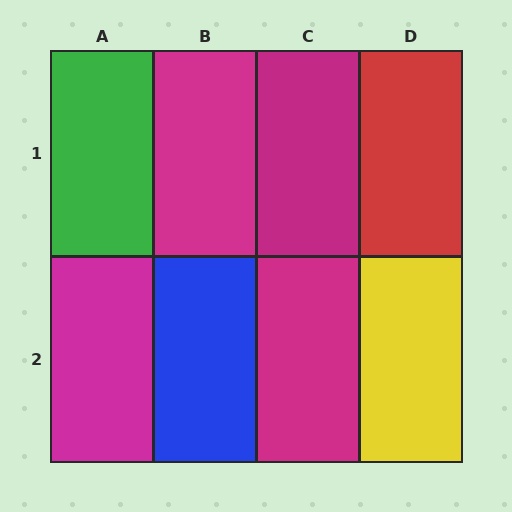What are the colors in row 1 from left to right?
Green, magenta, magenta, red.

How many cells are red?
1 cell is red.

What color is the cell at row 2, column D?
Yellow.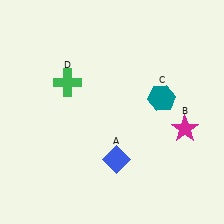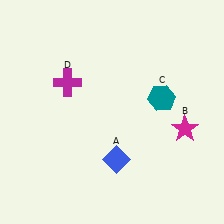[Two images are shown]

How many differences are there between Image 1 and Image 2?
There is 1 difference between the two images.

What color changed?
The cross (D) changed from green in Image 1 to magenta in Image 2.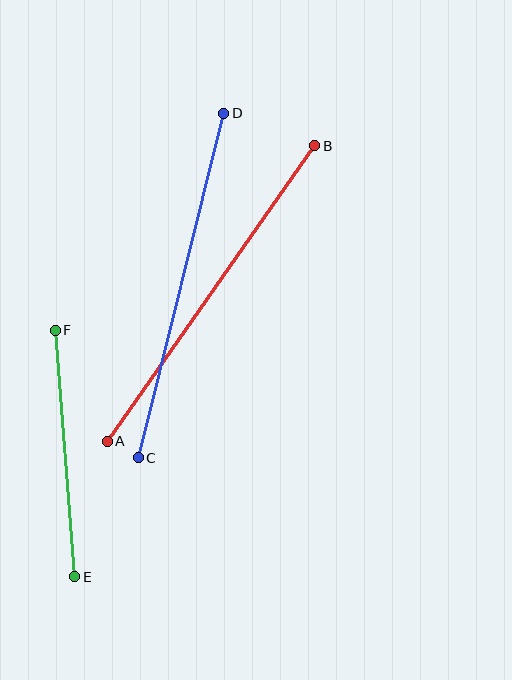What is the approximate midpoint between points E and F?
The midpoint is at approximately (65, 454) pixels.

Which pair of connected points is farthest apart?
Points A and B are farthest apart.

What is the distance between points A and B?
The distance is approximately 361 pixels.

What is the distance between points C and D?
The distance is approximately 355 pixels.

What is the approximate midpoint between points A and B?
The midpoint is at approximately (211, 293) pixels.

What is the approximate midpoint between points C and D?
The midpoint is at approximately (181, 285) pixels.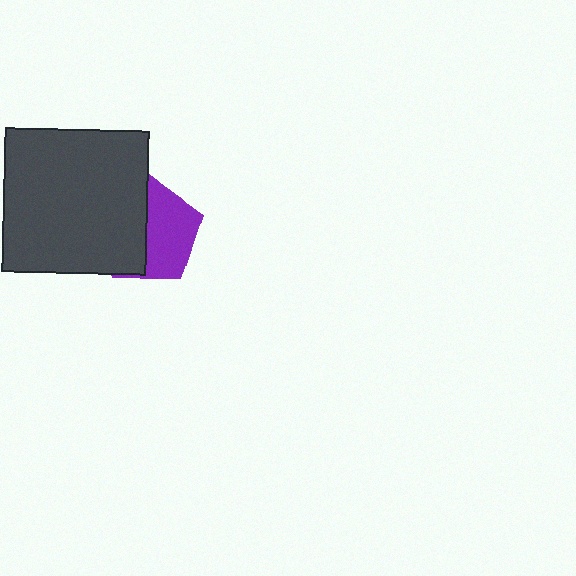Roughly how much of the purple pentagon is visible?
About half of it is visible (roughly 52%).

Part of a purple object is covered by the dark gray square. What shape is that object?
It is a pentagon.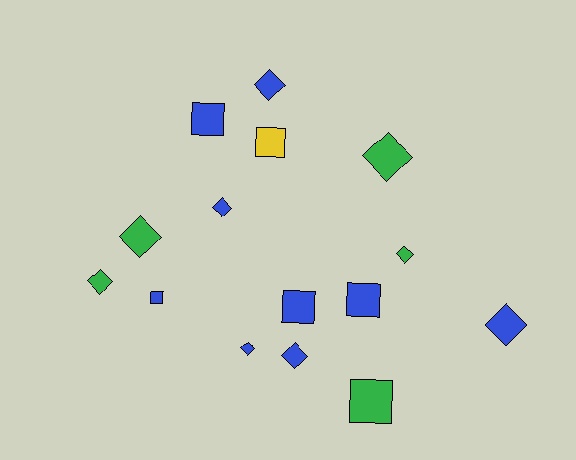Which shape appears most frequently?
Diamond, with 9 objects.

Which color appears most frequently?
Blue, with 9 objects.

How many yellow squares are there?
There is 1 yellow square.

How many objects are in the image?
There are 15 objects.